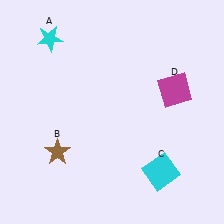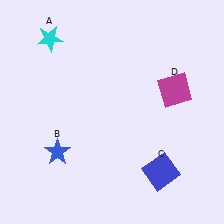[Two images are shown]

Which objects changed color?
B changed from brown to blue. C changed from cyan to blue.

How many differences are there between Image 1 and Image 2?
There are 2 differences between the two images.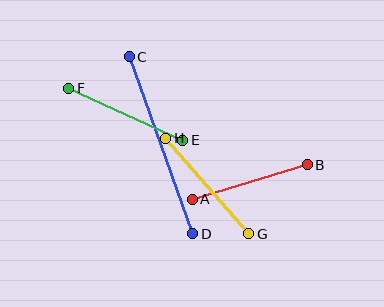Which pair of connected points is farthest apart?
Points C and D are farthest apart.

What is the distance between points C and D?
The distance is approximately 188 pixels.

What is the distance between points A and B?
The distance is approximately 120 pixels.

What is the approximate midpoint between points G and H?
The midpoint is at approximately (207, 186) pixels.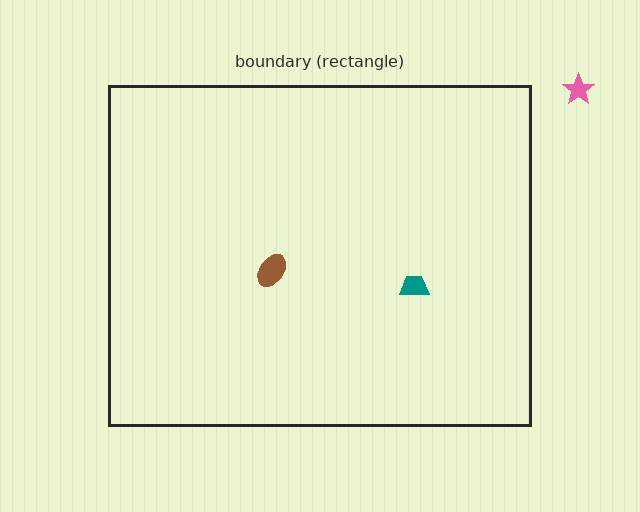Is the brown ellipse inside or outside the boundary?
Inside.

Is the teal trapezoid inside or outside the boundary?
Inside.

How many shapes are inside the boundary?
2 inside, 1 outside.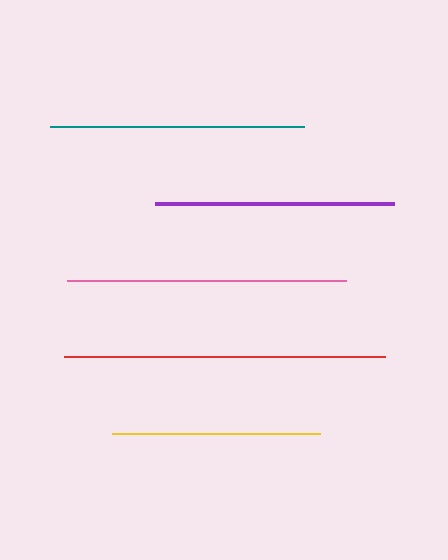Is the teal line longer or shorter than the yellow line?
The teal line is longer than the yellow line.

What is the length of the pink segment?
The pink segment is approximately 279 pixels long.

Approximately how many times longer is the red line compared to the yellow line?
The red line is approximately 1.5 times the length of the yellow line.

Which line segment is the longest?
The red line is the longest at approximately 321 pixels.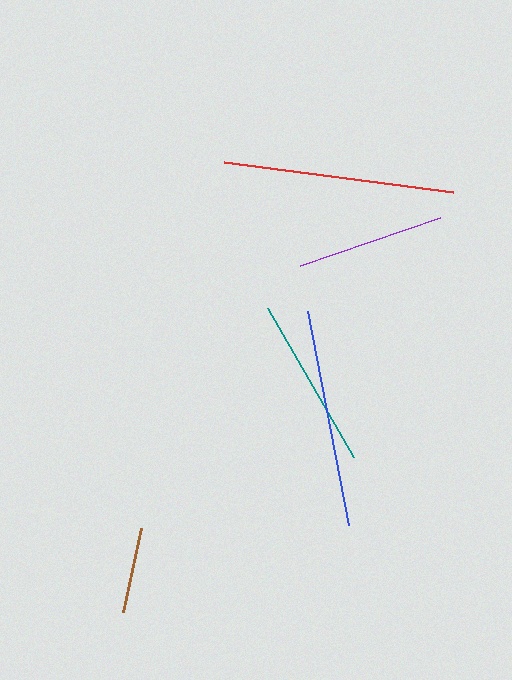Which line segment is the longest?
The red line is the longest at approximately 231 pixels.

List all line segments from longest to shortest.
From longest to shortest: red, blue, teal, purple, brown.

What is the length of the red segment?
The red segment is approximately 231 pixels long.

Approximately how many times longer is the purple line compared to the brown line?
The purple line is approximately 1.7 times the length of the brown line.